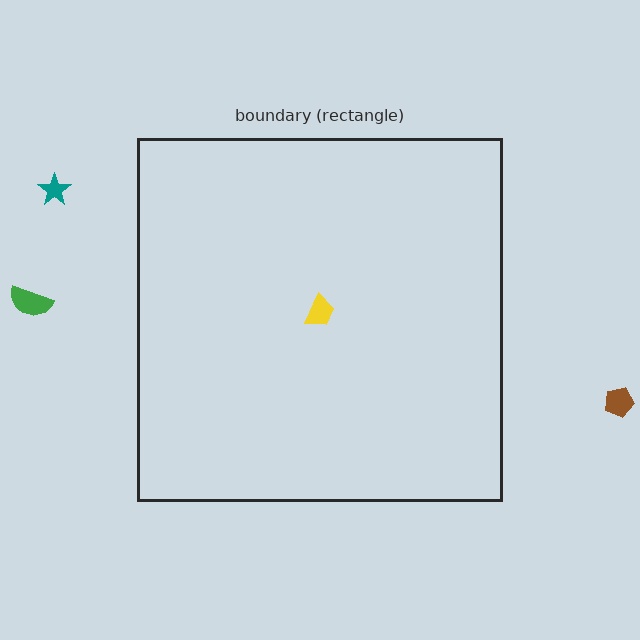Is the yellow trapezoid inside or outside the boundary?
Inside.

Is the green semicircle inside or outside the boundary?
Outside.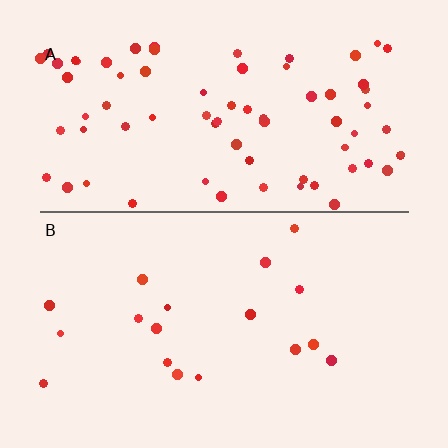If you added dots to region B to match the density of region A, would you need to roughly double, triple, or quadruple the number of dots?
Approximately quadruple.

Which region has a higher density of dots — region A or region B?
A (the top).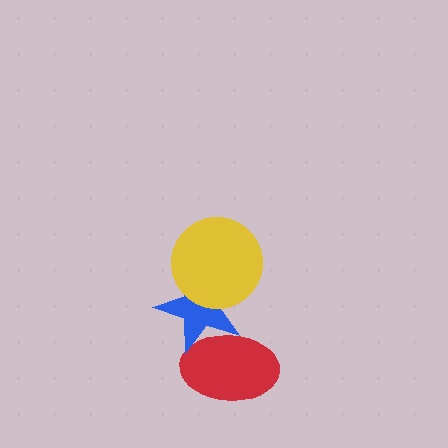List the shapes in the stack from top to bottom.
From top to bottom: the yellow circle, the blue star, the red ellipse.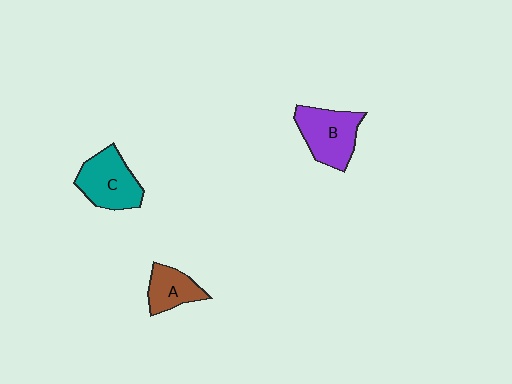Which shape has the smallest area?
Shape A (brown).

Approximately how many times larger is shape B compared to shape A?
Approximately 1.5 times.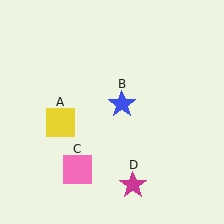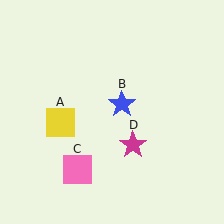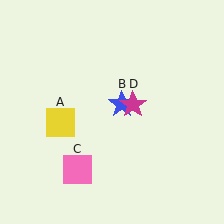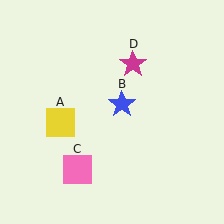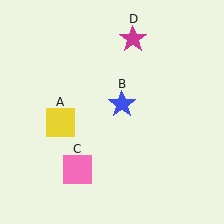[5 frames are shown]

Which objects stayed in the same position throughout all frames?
Yellow square (object A) and blue star (object B) and pink square (object C) remained stationary.